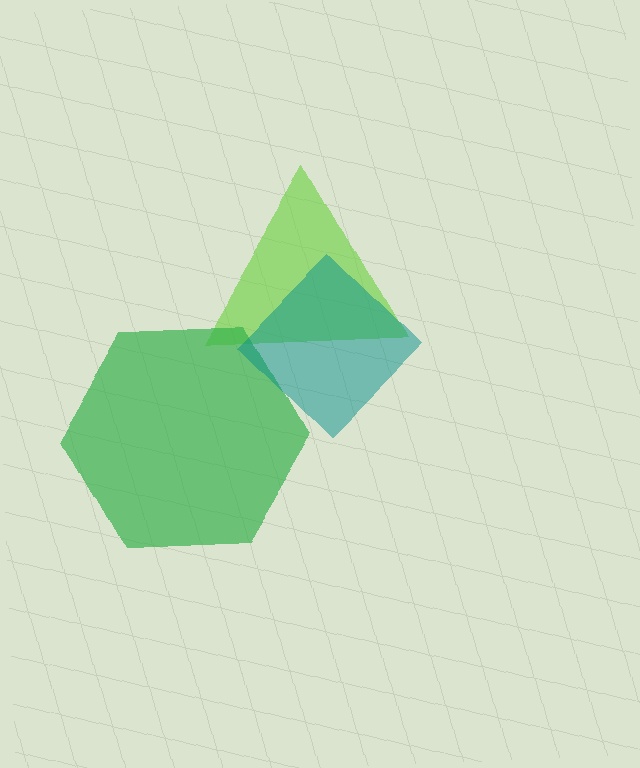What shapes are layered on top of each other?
The layered shapes are: a lime triangle, a green hexagon, a teal diamond.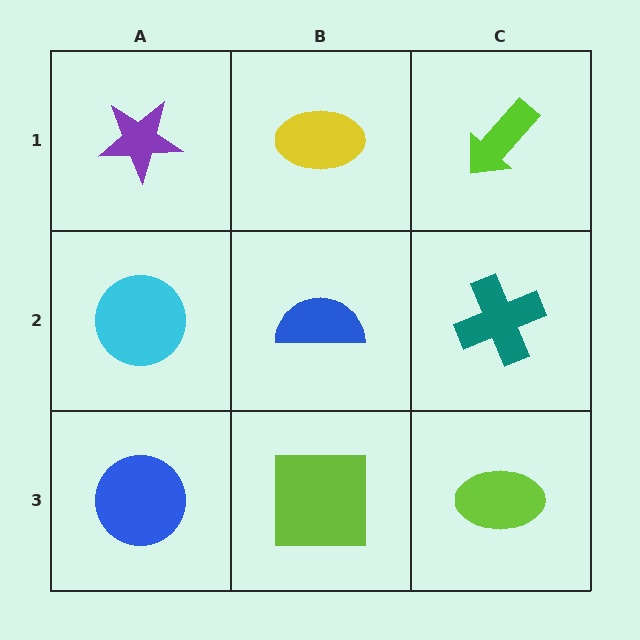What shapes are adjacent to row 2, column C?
A lime arrow (row 1, column C), a lime ellipse (row 3, column C), a blue semicircle (row 2, column B).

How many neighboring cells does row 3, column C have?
2.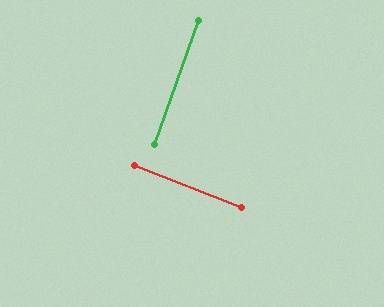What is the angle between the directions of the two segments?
Approximately 88 degrees.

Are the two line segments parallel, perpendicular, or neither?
Perpendicular — they meet at approximately 88°.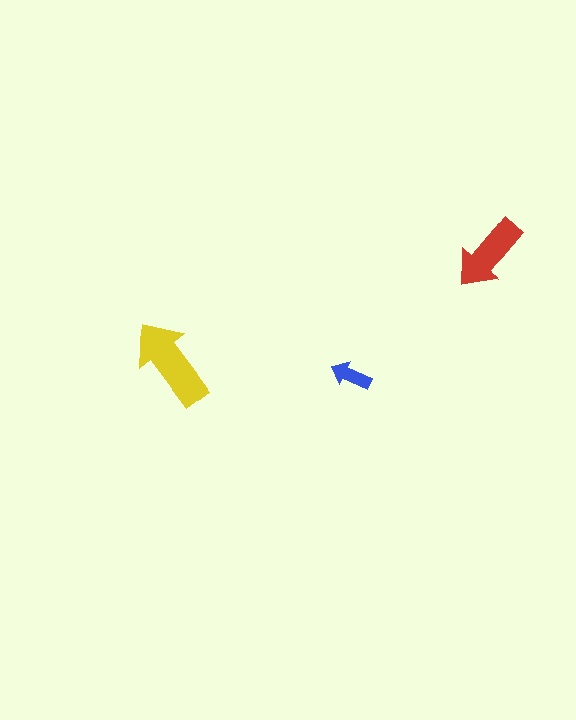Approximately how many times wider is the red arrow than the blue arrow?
About 2 times wider.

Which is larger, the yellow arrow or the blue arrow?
The yellow one.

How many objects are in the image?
There are 3 objects in the image.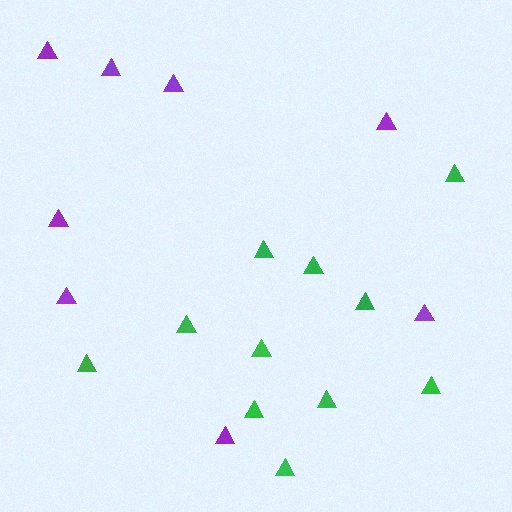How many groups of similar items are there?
There are 2 groups: one group of purple triangles (8) and one group of green triangles (11).